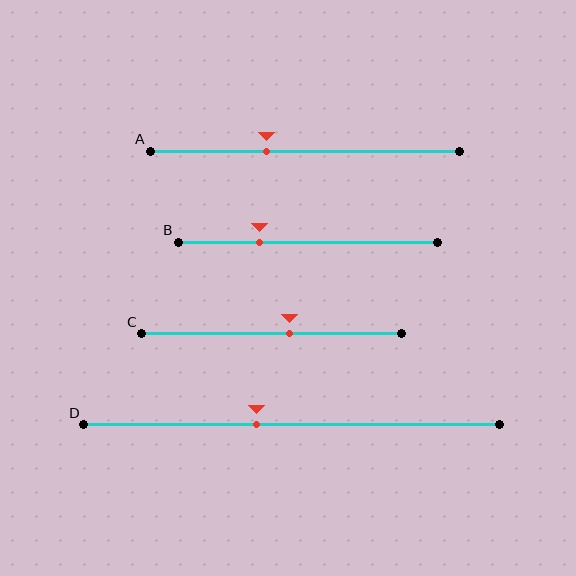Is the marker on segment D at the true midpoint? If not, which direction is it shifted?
No, the marker on segment D is shifted to the left by about 9% of the segment length.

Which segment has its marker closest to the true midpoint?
Segment C has its marker closest to the true midpoint.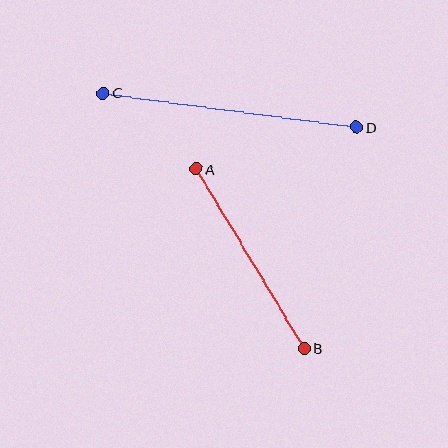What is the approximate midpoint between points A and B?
The midpoint is at approximately (250, 259) pixels.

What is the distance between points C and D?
The distance is approximately 256 pixels.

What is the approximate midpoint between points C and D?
The midpoint is at approximately (230, 110) pixels.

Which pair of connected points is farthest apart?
Points C and D are farthest apart.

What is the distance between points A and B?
The distance is approximately 209 pixels.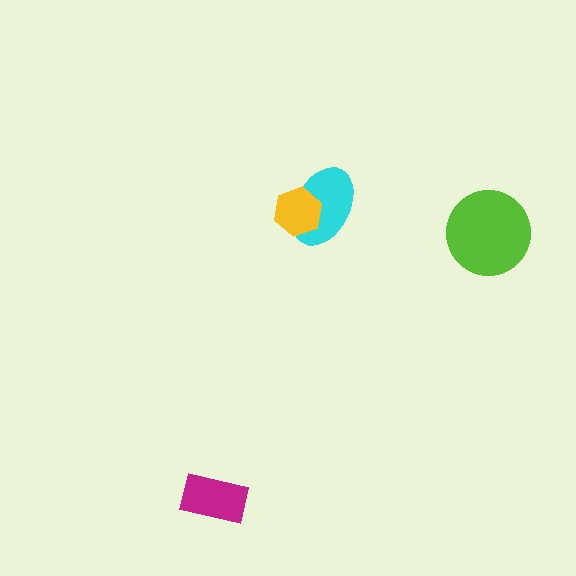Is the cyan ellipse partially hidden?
Yes, it is partially covered by another shape.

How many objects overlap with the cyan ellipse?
1 object overlaps with the cyan ellipse.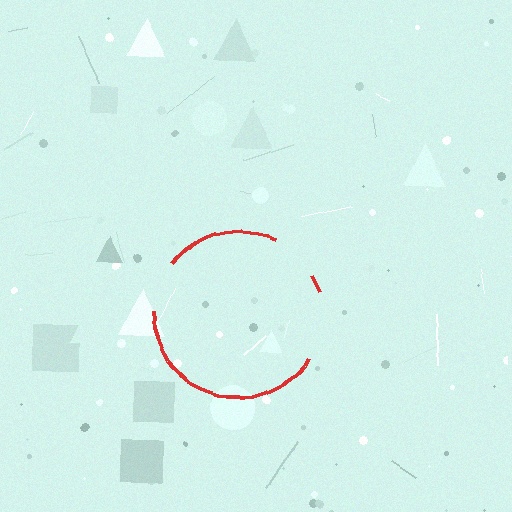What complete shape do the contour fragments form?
The contour fragments form a circle.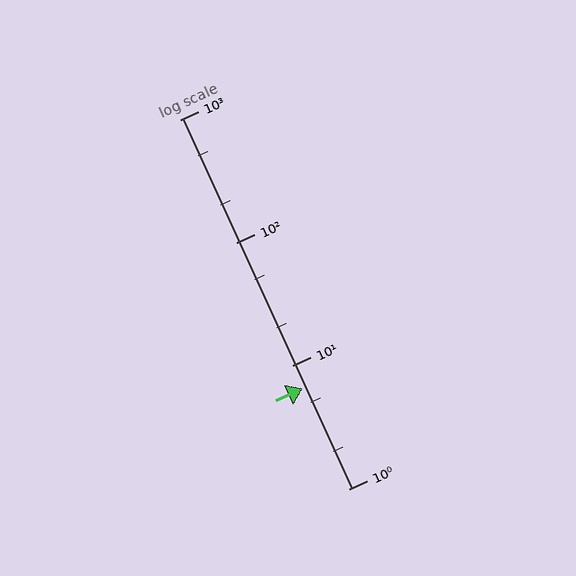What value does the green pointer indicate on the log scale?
The pointer indicates approximately 6.6.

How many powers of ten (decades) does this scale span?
The scale spans 3 decades, from 1 to 1000.